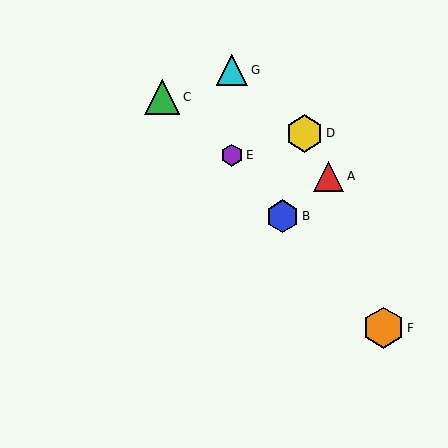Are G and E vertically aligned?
Yes, both are at x≈232.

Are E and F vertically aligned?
No, E is at x≈232 and F is at x≈383.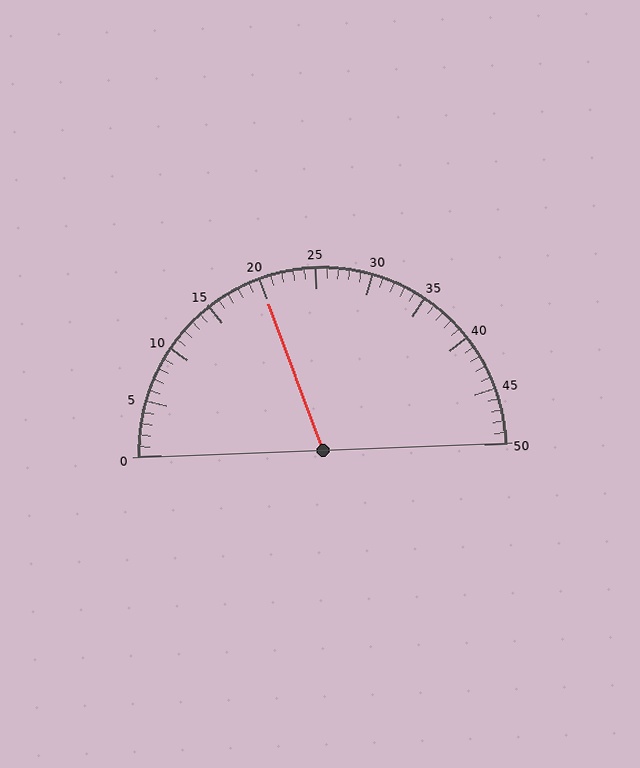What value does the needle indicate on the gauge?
The needle indicates approximately 20.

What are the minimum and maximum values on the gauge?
The gauge ranges from 0 to 50.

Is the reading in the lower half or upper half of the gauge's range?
The reading is in the lower half of the range (0 to 50).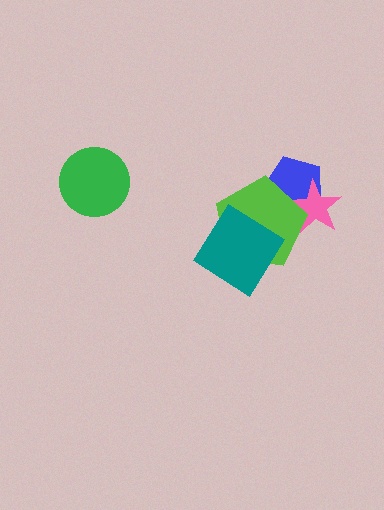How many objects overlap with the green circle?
0 objects overlap with the green circle.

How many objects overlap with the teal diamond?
1 object overlaps with the teal diamond.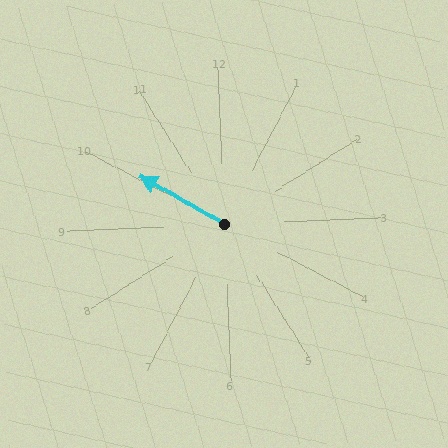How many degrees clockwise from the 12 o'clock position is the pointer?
Approximately 302 degrees.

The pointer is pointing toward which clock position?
Roughly 10 o'clock.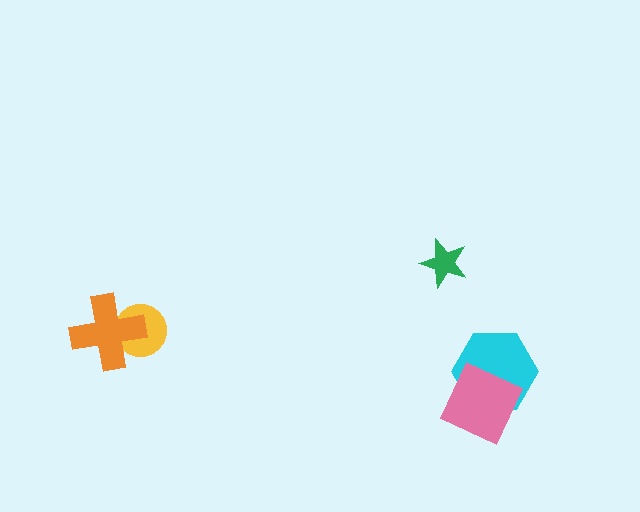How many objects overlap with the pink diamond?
1 object overlaps with the pink diamond.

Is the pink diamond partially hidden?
No, no other shape covers it.